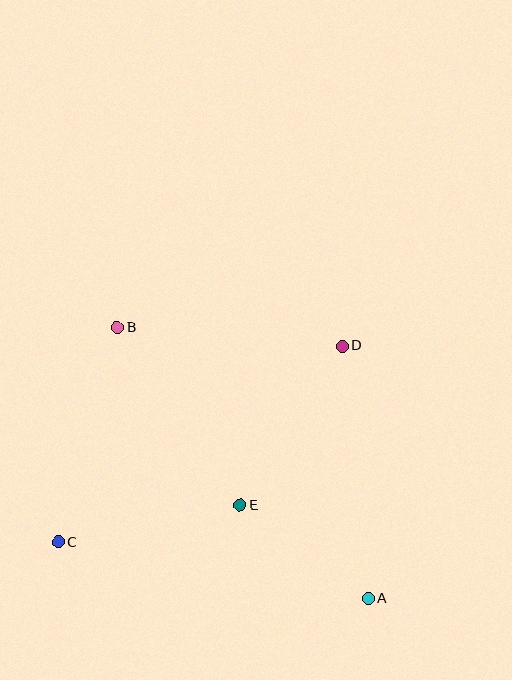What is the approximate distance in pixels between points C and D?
The distance between C and D is approximately 345 pixels.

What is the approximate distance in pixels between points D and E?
The distance between D and E is approximately 189 pixels.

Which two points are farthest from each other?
Points A and B are farthest from each other.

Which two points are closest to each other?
Points A and E are closest to each other.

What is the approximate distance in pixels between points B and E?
The distance between B and E is approximately 216 pixels.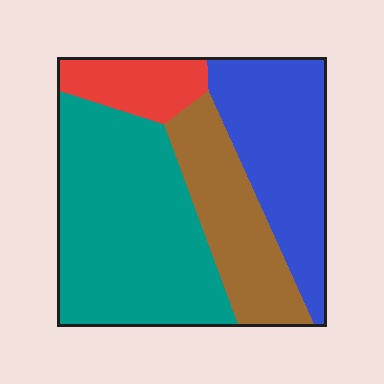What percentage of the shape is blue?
Blue takes up between a sixth and a third of the shape.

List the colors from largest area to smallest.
From largest to smallest: teal, blue, brown, red.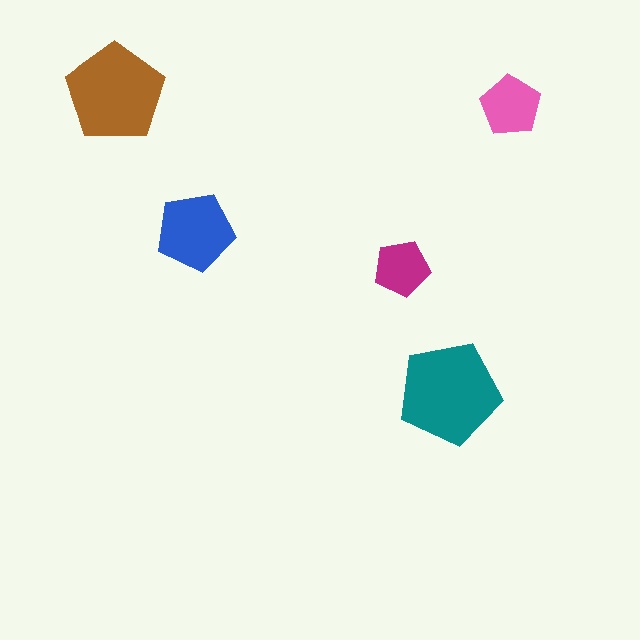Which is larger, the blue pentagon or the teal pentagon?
The teal one.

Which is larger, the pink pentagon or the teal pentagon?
The teal one.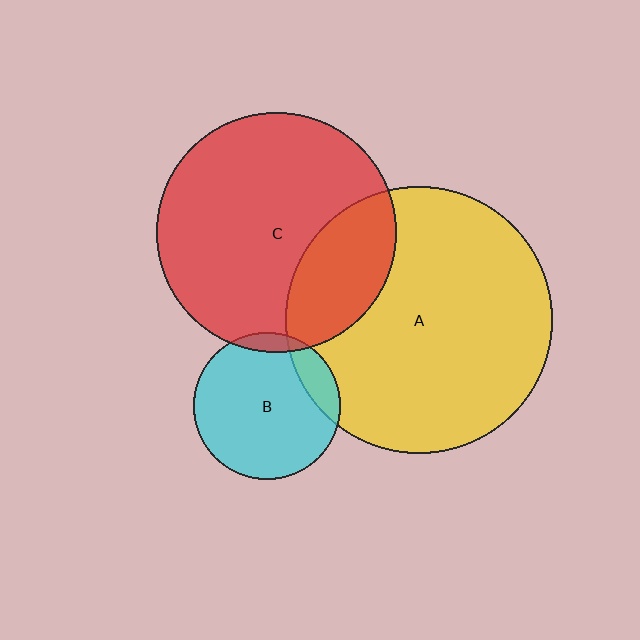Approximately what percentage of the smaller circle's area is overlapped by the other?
Approximately 5%.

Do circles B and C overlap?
Yes.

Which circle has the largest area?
Circle A (yellow).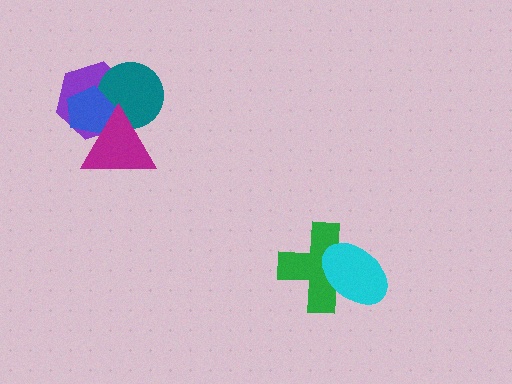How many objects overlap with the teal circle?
3 objects overlap with the teal circle.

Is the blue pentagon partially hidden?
Yes, it is partially covered by another shape.